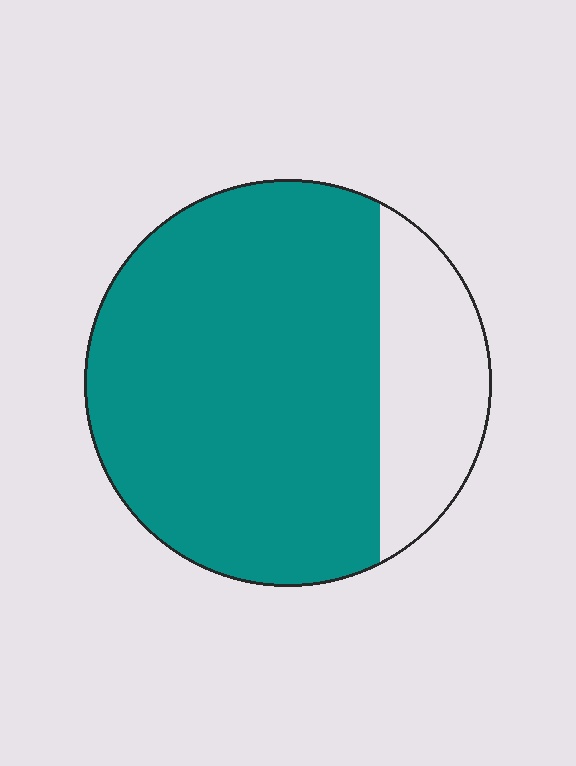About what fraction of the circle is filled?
About four fifths (4/5).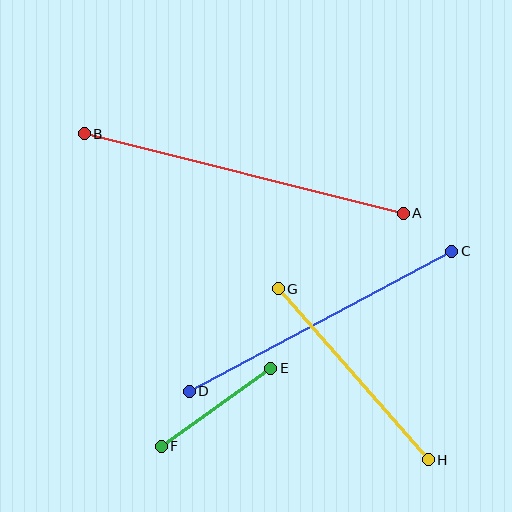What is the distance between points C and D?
The distance is approximately 298 pixels.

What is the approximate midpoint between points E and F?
The midpoint is at approximately (216, 407) pixels.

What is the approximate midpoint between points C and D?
The midpoint is at approximately (321, 321) pixels.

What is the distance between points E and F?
The distance is approximately 134 pixels.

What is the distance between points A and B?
The distance is approximately 329 pixels.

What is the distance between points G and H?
The distance is approximately 228 pixels.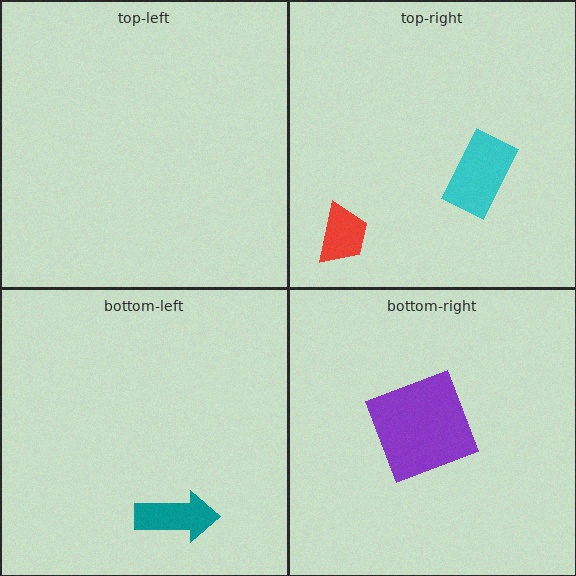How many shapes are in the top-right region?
2.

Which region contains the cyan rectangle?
The top-right region.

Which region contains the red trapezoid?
The top-right region.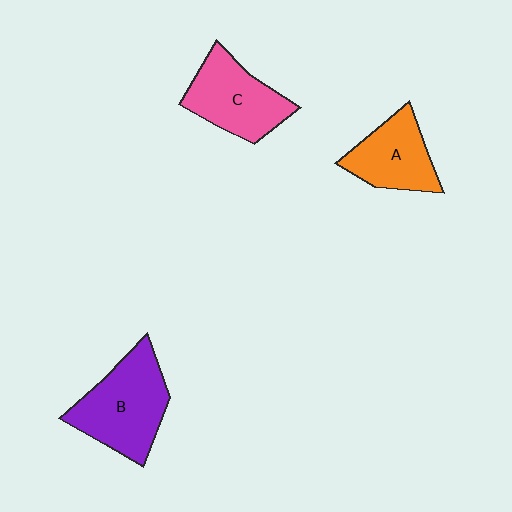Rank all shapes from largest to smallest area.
From largest to smallest: B (purple), C (pink), A (orange).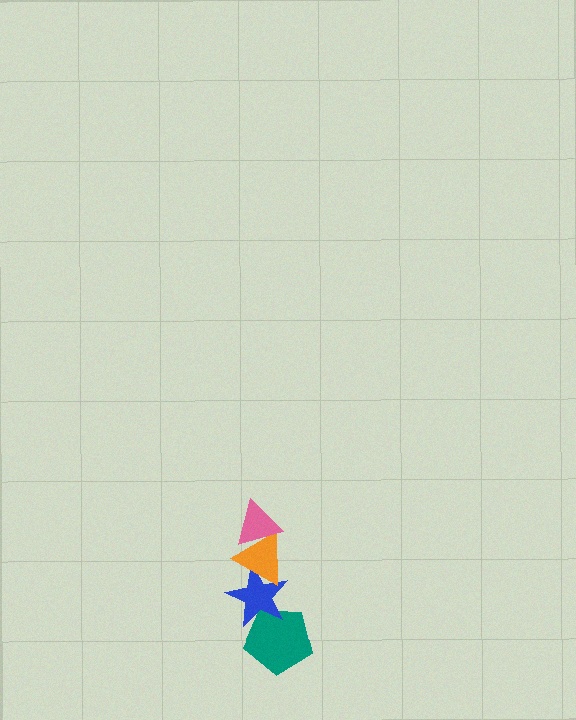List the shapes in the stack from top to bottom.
From top to bottom: the pink triangle, the orange triangle, the blue star, the teal pentagon.